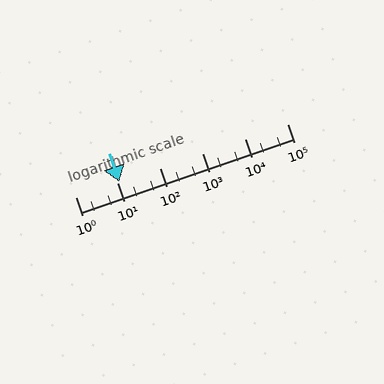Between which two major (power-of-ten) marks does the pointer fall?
The pointer is between 10 and 100.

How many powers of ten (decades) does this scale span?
The scale spans 5 decades, from 1 to 100000.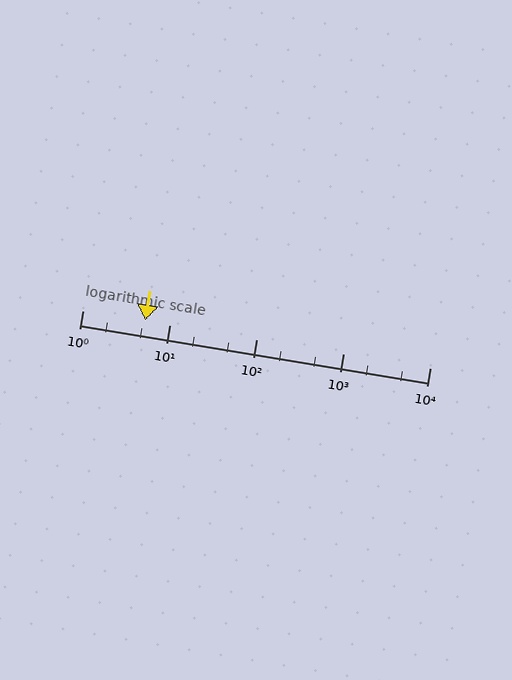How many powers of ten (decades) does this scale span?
The scale spans 4 decades, from 1 to 10000.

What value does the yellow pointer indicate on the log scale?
The pointer indicates approximately 5.3.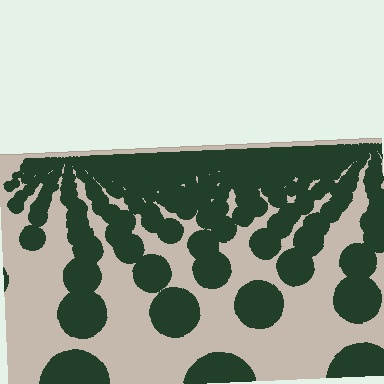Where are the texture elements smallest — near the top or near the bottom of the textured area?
Near the top.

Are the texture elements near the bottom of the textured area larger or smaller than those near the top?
Larger. Near the bottom, elements are closer to the viewer and appear at a bigger on-screen size.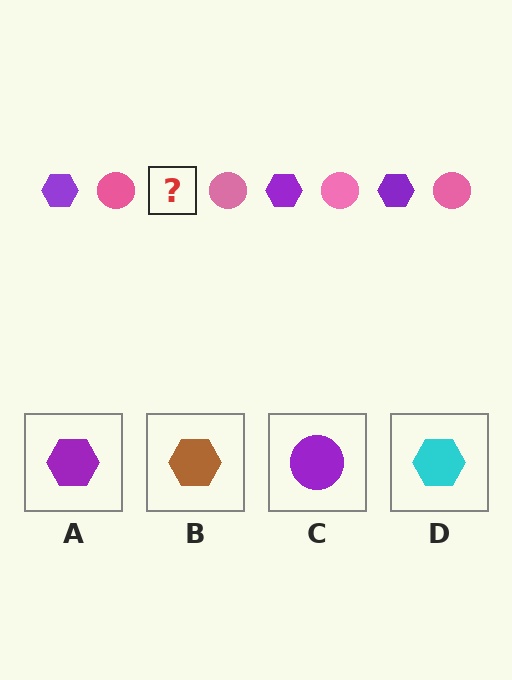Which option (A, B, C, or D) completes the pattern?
A.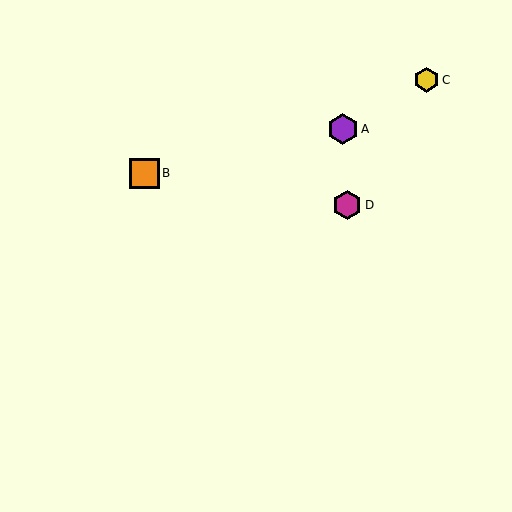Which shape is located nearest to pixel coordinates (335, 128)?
The purple hexagon (labeled A) at (343, 129) is nearest to that location.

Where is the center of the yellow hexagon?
The center of the yellow hexagon is at (426, 80).